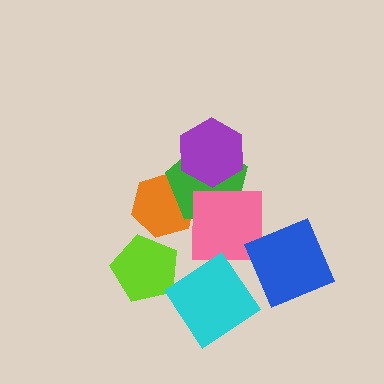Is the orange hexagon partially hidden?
Yes, it is partially covered by another shape.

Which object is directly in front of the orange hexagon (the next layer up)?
The green pentagon is directly in front of the orange hexagon.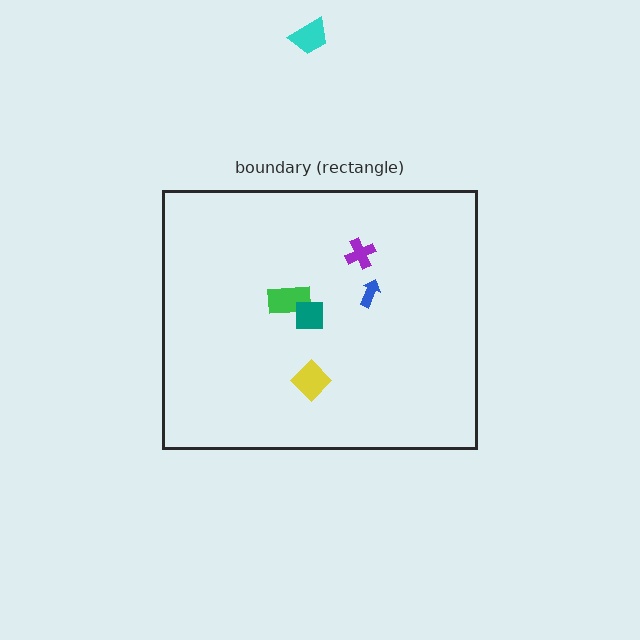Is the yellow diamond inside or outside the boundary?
Inside.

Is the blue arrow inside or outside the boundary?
Inside.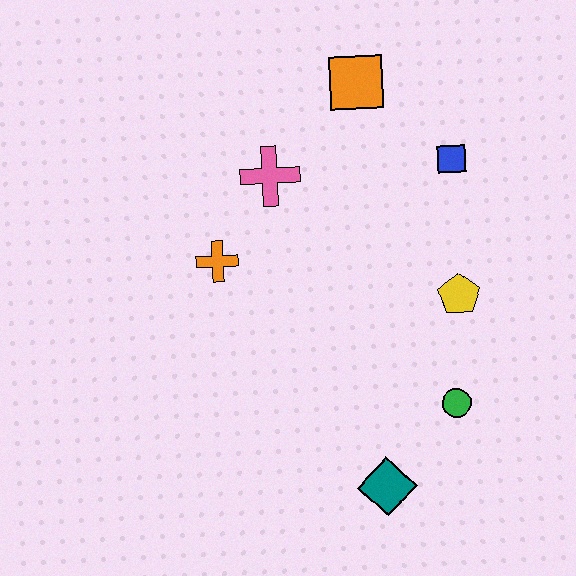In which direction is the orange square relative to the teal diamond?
The orange square is above the teal diamond.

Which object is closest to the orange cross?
The pink cross is closest to the orange cross.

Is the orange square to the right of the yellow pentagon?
No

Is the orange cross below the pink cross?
Yes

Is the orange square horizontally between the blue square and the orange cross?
Yes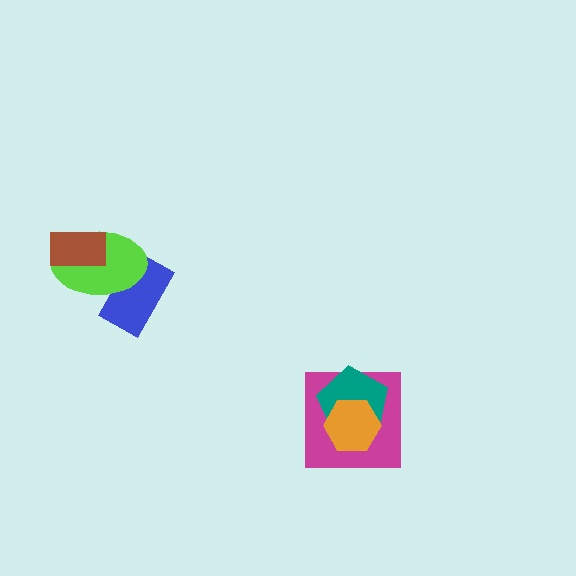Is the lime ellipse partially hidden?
Yes, it is partially covered by another shape.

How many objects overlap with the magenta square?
2 objects overlap with the magenta square.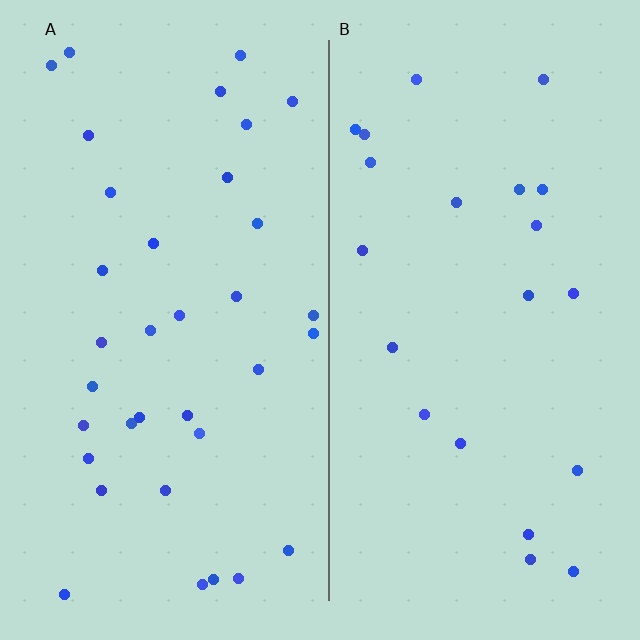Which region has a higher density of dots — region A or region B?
A (the left).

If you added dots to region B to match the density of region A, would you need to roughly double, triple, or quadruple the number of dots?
Approximately double.